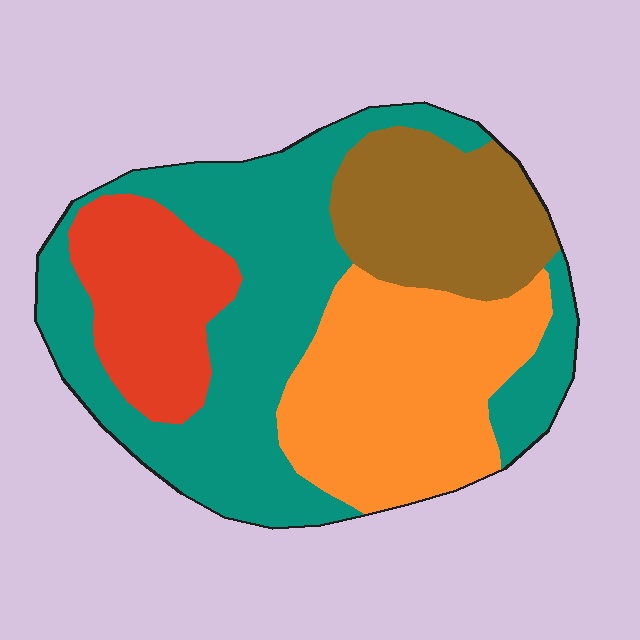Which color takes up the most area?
Teal, at roughly 40%.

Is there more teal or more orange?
Teal.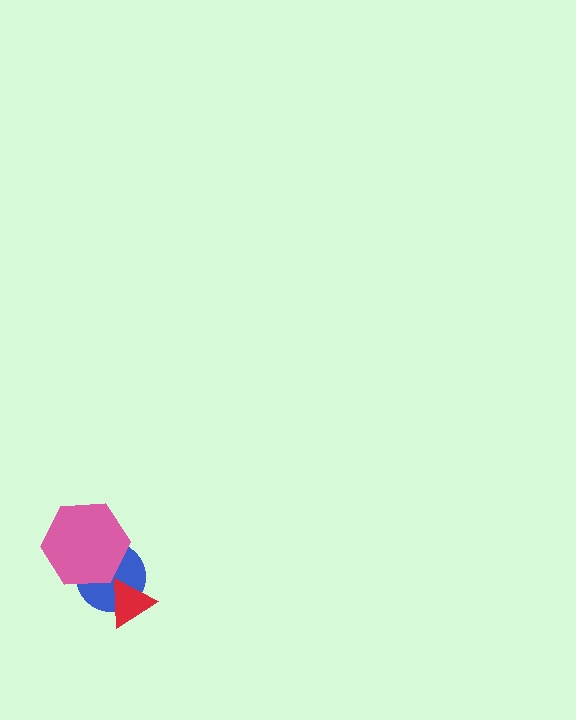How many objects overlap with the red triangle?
1 object overlaps with the red triangle.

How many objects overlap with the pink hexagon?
1 object overlaps with the pink hexagon.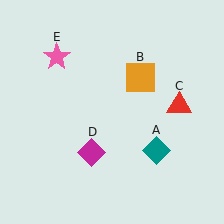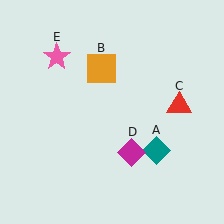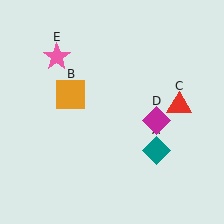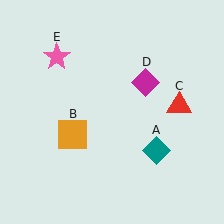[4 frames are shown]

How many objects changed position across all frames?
2 objects changed position: orange square (object B), magenta diamond (object D).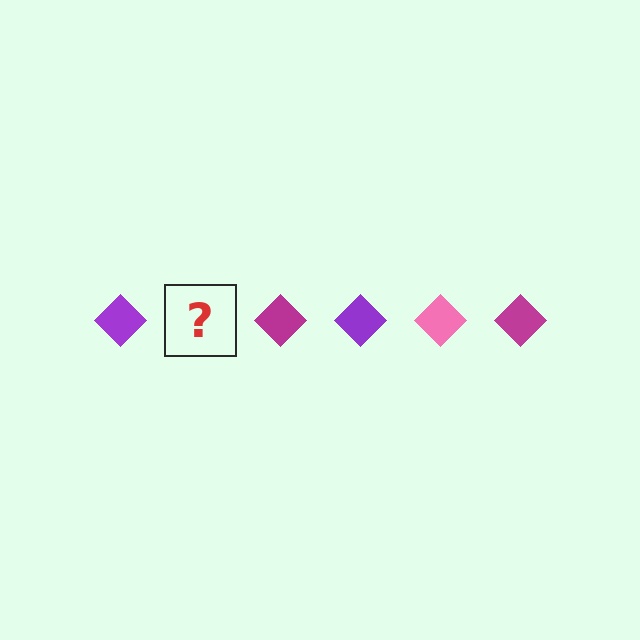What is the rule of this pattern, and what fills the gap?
The rule is that the pattern cycles through purple, pink, magenta diamonds. The gap should be filled with a pink diamond.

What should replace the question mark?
The question mark should be replaced with a pink diamond.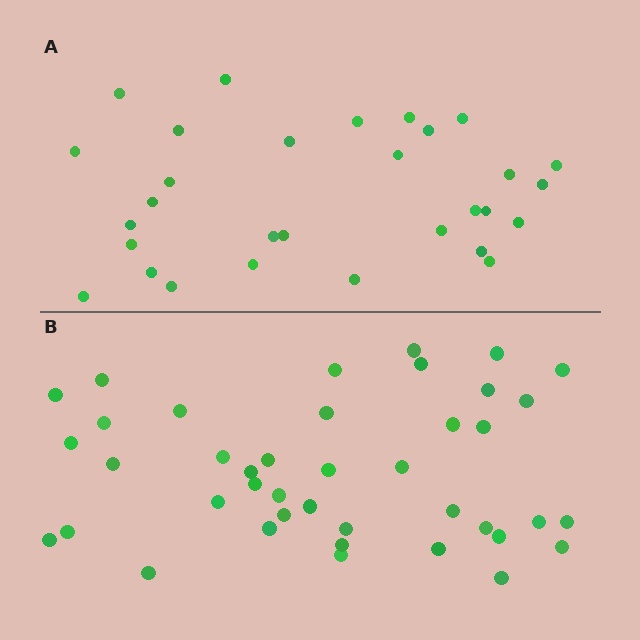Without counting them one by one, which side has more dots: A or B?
Region B (the bottom region) has more dots.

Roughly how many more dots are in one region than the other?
Region B has roughly 12 or so more dots than region A.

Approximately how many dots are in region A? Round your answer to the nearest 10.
About 30 dots.